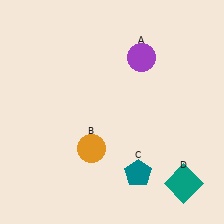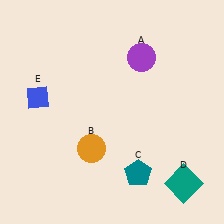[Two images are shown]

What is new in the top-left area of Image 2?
A blue diamond (E) was added in the top-left area of Image 2.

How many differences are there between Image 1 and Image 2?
There is 1 difference between the two images.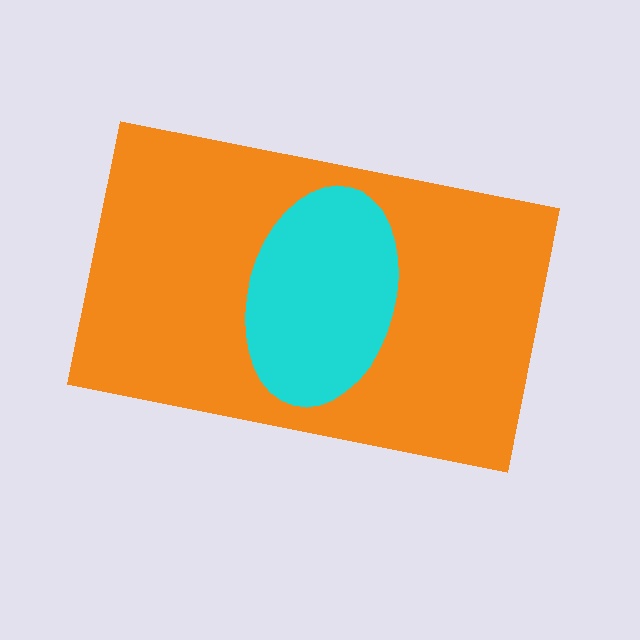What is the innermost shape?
The cyan ellipse.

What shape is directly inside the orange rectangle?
The cyan ellipse.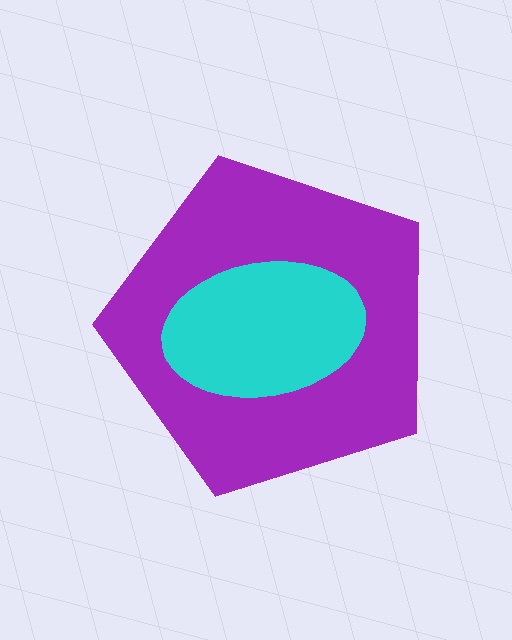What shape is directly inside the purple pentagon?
The cyan ellipse.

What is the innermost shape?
The cyan ellipse.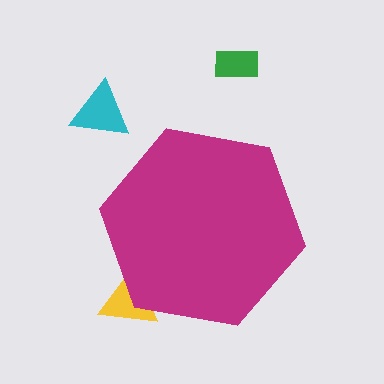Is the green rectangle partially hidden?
No, the green rectangle is fully visible.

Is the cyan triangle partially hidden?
No, the cyan triangle is fully visible.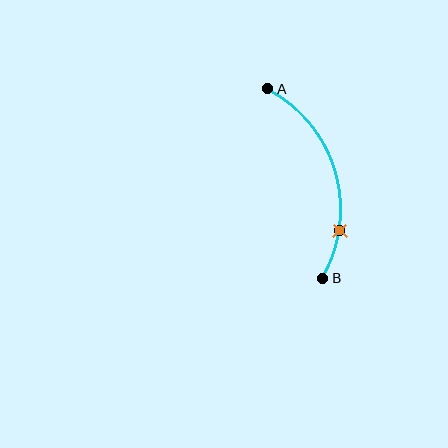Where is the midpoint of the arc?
The arc midpoint is the point on the curve farthest from the straight line joining A and B. It sits to the right of that line.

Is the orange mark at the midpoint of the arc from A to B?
No. The orange mark lies on the arc but is closer to endpoint B. The arc midpoint would be at the point on the curve equidistant along the arc from both A and B.